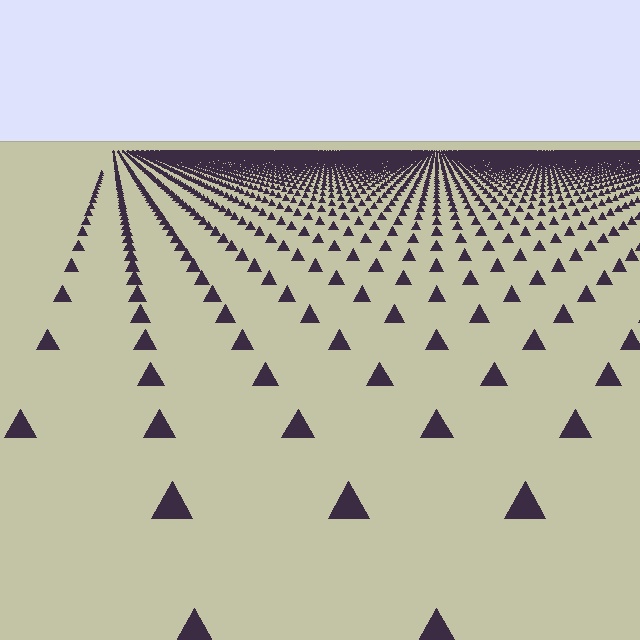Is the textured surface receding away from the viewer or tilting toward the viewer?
The surface is receding away from the viewer. Texture elements get smaller and denser toward the top.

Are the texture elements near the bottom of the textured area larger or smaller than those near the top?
Larger. Near the bottom, elements are closer to the viewer and appear at a bigger on-screen size.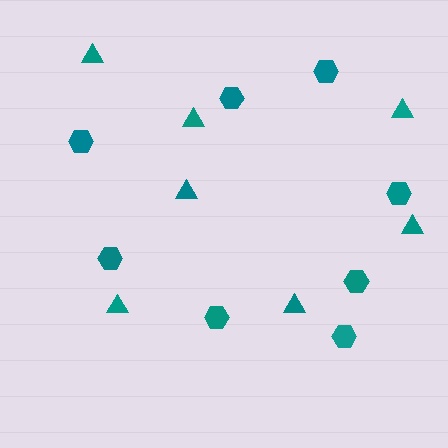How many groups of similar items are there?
There are 2 groups: one group of hexagons (8) and one group of triangles (7).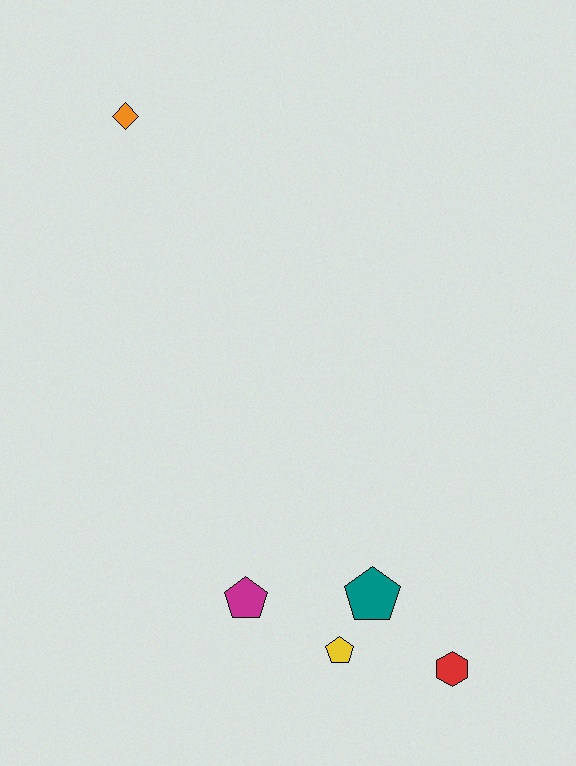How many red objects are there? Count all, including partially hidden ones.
There is 1 red object.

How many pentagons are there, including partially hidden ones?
There are 3 pentagons.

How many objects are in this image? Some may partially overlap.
There are 5 objects.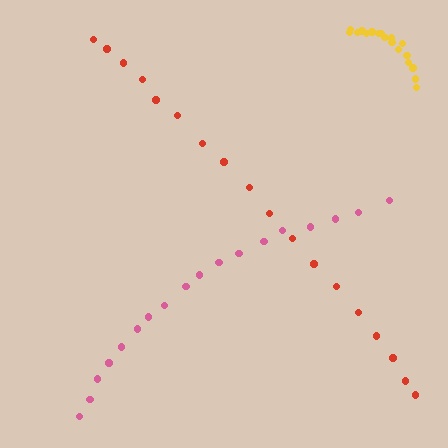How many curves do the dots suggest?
There are 3 distinct paths.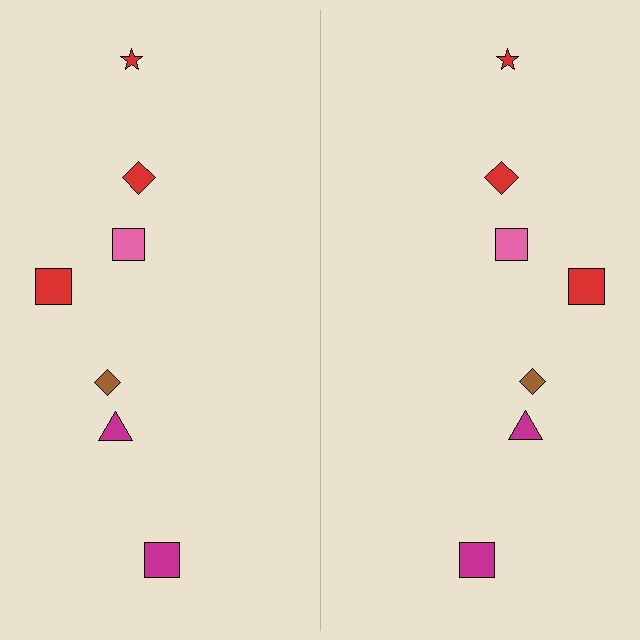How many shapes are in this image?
There are 14 shapes in this image.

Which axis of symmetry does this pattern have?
The pattern has a vertical axis of symmetry running through the center of the image.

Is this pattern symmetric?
Yes, this pattern has bilateral (reflection) symmetry.